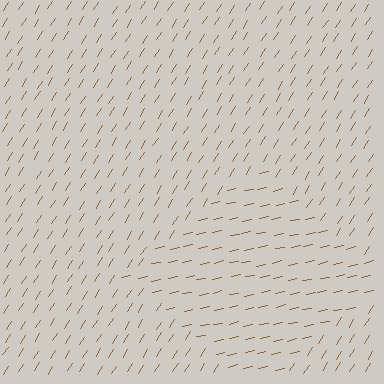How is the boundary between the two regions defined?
The boundary is defined purely by a change in line orientation (approximately 45 degrees difference). All lines are the same color and thickness.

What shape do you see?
I see a diamond.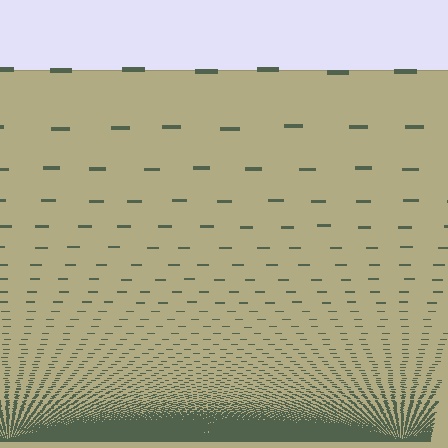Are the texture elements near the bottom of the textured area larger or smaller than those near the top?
Smaller. The gradient is inverted — elements near the bottom are smaller and denser.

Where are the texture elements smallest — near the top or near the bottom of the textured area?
Near the bottom.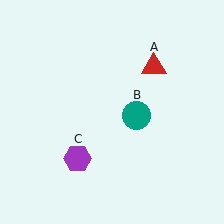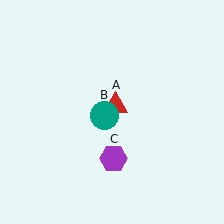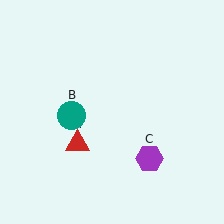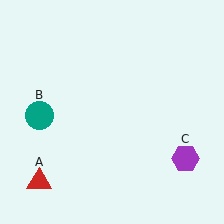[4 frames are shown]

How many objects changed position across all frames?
3 objects changed position: red triangle (object A), teal circle (object B), purple hexagon (object C).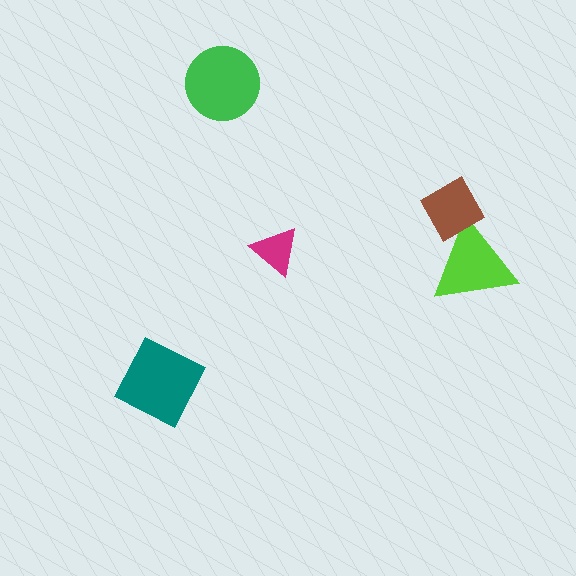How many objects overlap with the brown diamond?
1 object overlaps with the brown diamond.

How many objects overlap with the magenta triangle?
0 objects overlap with the magenta triangle.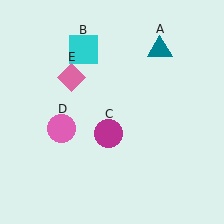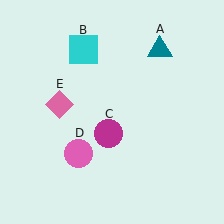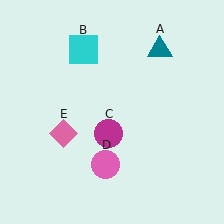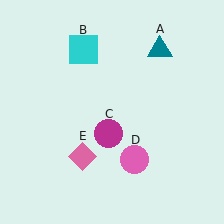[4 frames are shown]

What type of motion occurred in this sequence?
The pink circle (object D), pink diamond (object E) rotated counterclockwise around the center of the scene.